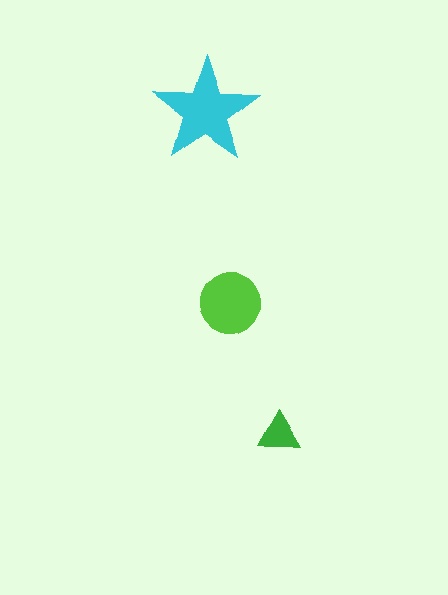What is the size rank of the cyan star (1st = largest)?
1st.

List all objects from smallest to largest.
The green triangle, the lime circle, the cyan star.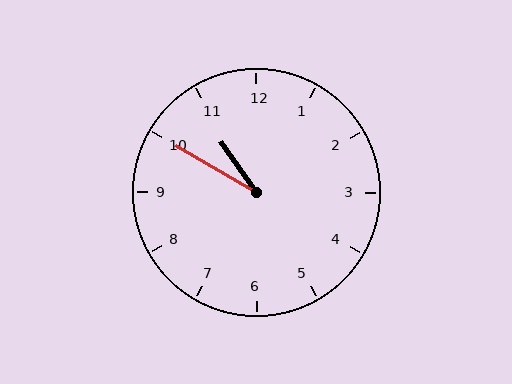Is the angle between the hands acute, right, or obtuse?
It is acute.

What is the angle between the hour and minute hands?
Approximately 25 degrees.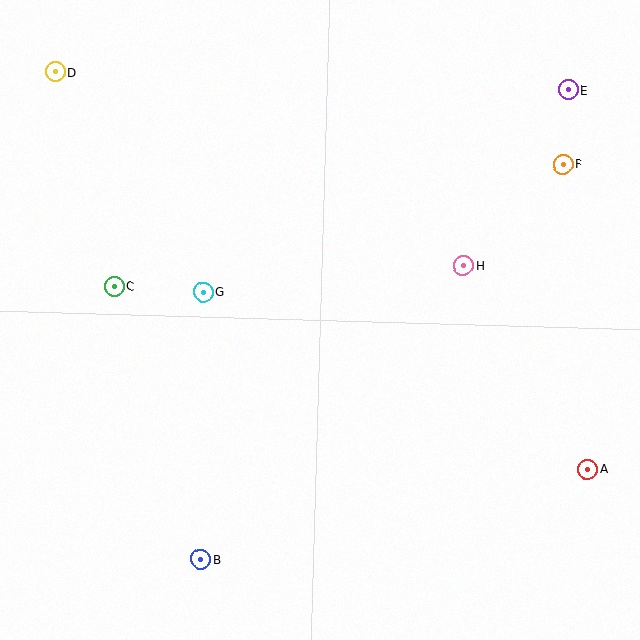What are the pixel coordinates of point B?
Point B is at (201, 559).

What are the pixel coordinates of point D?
Point D is at (55, 72).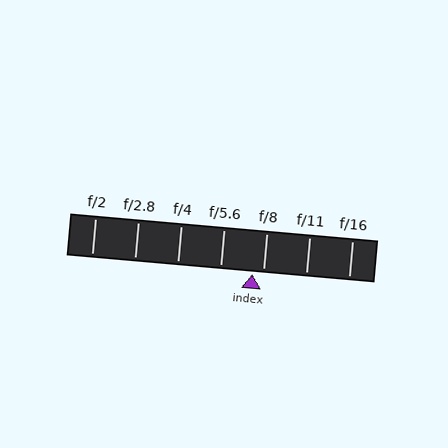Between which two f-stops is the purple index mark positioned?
The index mark is between f/5.6 and f/8.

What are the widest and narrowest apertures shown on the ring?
The widest aperture shown is f/2 and the narrowest is f/16.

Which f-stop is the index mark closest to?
The index mark is closest to f/8.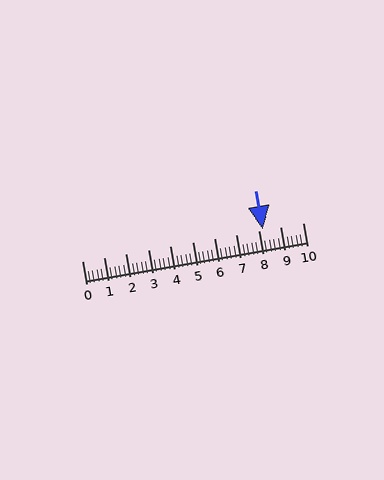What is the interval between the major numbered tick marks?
The major tick marks are spaced 1 units apart.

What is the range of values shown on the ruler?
The ruler shows values from 0 to 10.